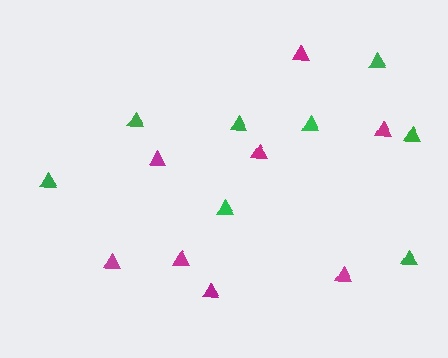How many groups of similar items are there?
There are 2 groups: one group of magenta triangles (8) and one group of green triangles (8).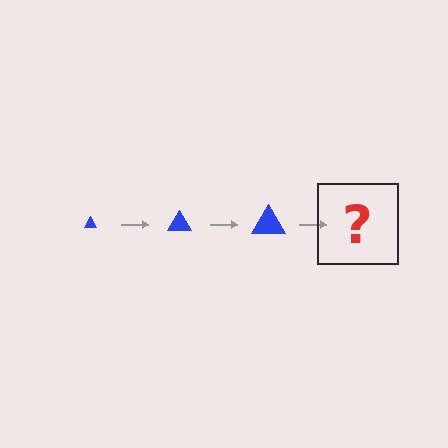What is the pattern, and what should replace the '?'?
The pattern is that the triangle gets progressively larger each step. The '?' should be a blue triangle, larger than the previous one.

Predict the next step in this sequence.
The next step is a blue triangle, larger than the previous one.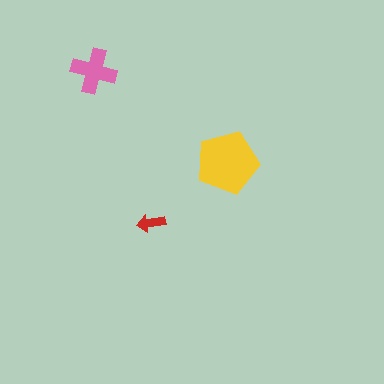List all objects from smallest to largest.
The red arrow, the pink cross, the yellow pentagon.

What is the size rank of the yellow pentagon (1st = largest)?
1st.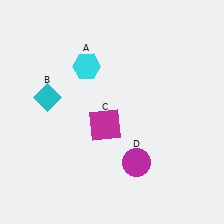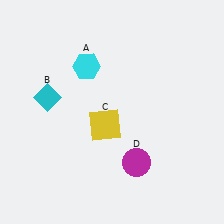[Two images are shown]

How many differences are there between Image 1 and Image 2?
There is 1 difference between the two images.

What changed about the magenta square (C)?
In Image 1, C is magenta. In Image 2, it changed to yellow.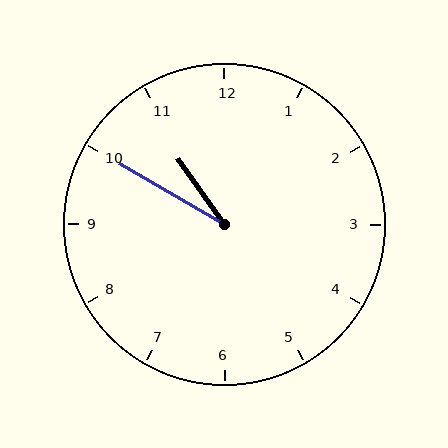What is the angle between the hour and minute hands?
Approximately 25 degrees.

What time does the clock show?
10:50.